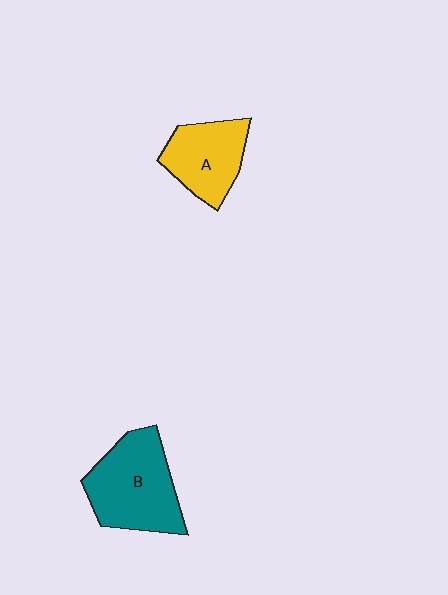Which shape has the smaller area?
Shape A (yellow).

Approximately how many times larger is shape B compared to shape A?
Approximately 1.4 times.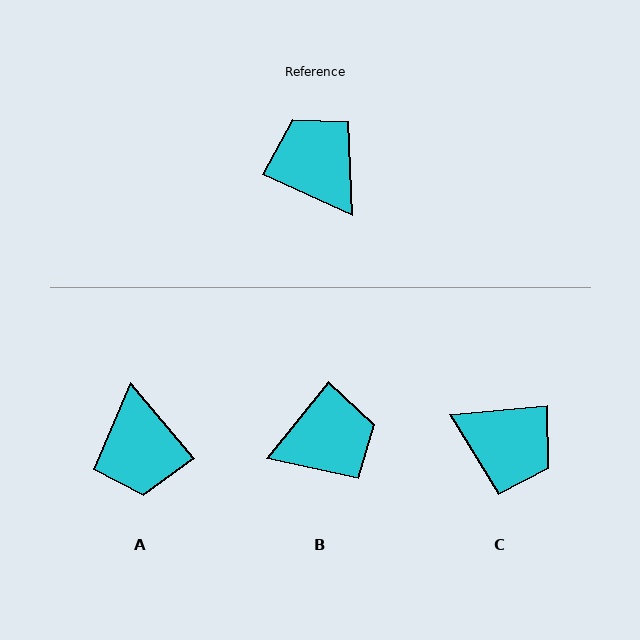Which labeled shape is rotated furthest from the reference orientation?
A, about 154 degrees away.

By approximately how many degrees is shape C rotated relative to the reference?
Approximately 151 degrees clockwise.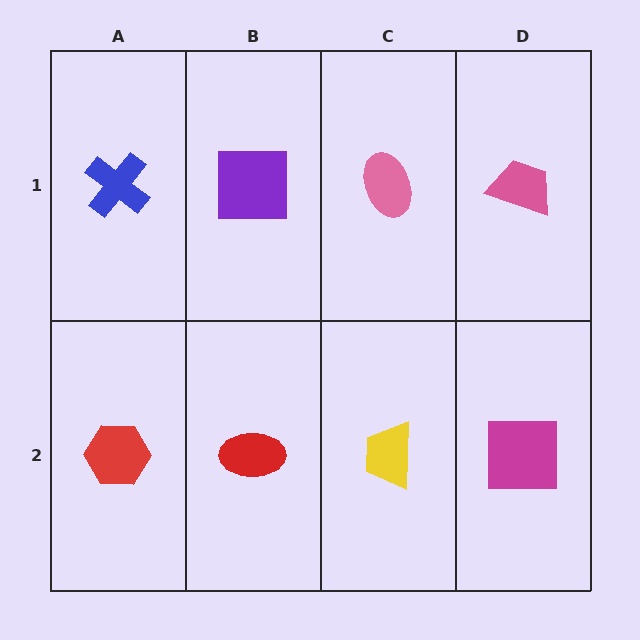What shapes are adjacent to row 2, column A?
A blue cross (row 1, column A), a red ellipse (row 2, column B).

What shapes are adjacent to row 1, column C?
A yellow trapezoid (row 2, column C), a purple square (row 1, column B), a pink trapezoid (row 1, column D).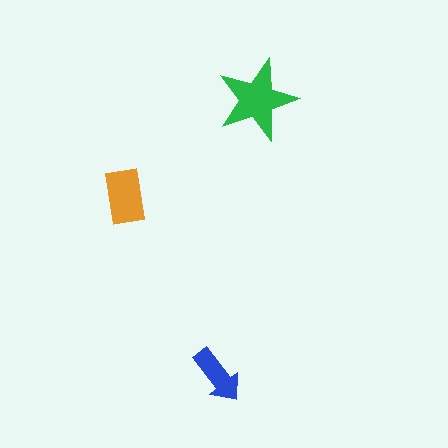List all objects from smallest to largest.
The blue arrow, the orange rectangle, the green star.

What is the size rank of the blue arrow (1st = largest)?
3rd.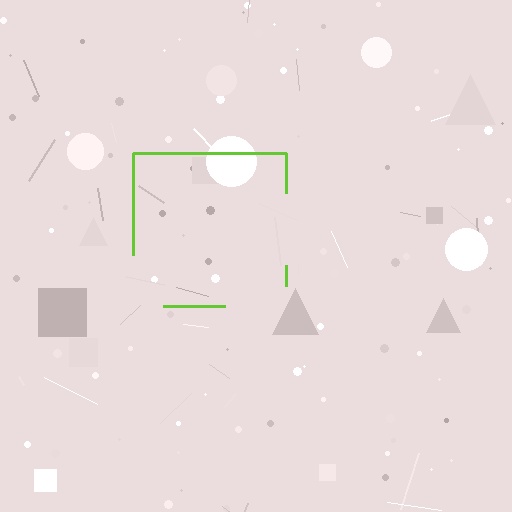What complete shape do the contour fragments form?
The contour fragments form a square.